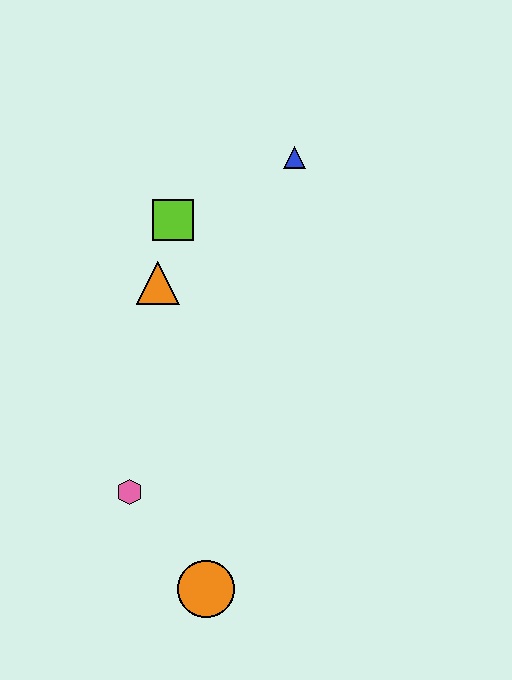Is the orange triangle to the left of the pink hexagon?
No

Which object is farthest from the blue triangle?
The orange circle is farthest from the blue triangle.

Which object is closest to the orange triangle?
The lime square is closest to the orange triangle.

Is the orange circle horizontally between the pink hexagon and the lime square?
No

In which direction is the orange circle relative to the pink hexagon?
The orange circle is below the pink hexagon.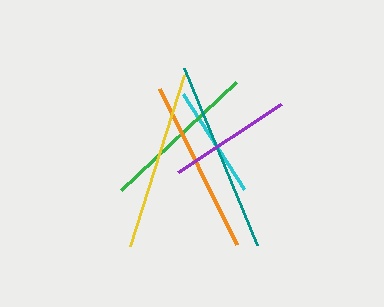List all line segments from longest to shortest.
From longest to shortest: teal, yellow, orange, green, purple, cyan.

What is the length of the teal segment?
The teal segment is approximately 192 pixels long.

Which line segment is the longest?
The teal line is the longest at approximately 192 pixels.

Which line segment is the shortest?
The cyan line is the shortest at approximately 113 pixels.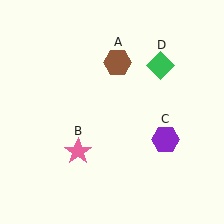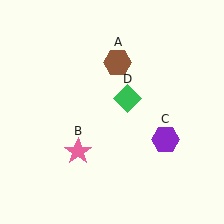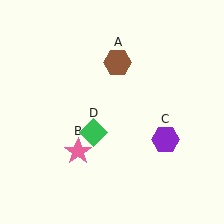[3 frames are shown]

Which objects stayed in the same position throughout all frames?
Brown hexagon (object A) and pink star (object B) and purple hexagon (object C) remained stationary.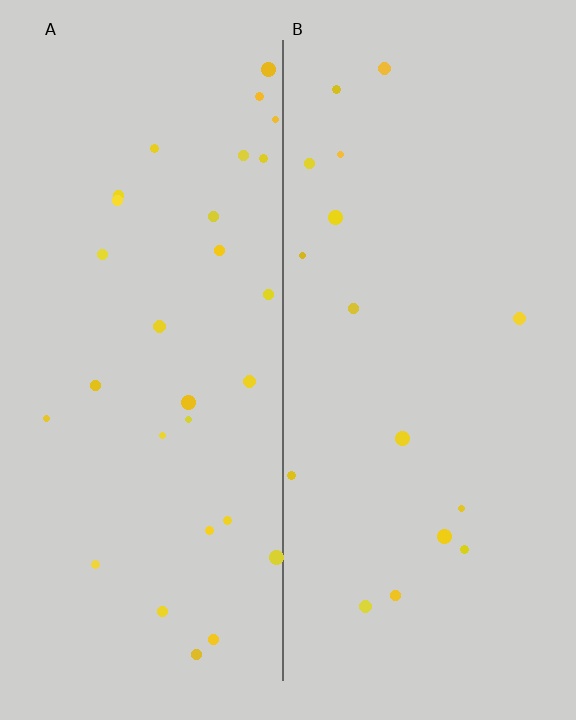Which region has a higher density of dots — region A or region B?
A (the left).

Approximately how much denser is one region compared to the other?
Approximately 1.8× — region A over region B.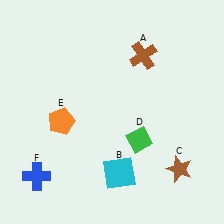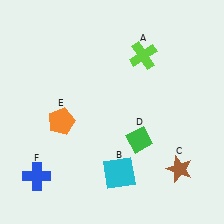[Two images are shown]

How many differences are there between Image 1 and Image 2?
There is 1 difference between the two images.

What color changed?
The cross (A) changed from brown in Image 1 to lime in Image 2.